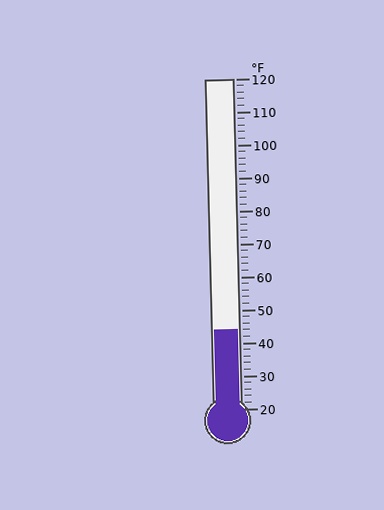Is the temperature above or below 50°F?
The temperature is below 50°F.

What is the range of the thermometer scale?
The thermometer scale ranges from 20°F to 120°F.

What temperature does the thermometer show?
The thermometer shows approximately 44°F.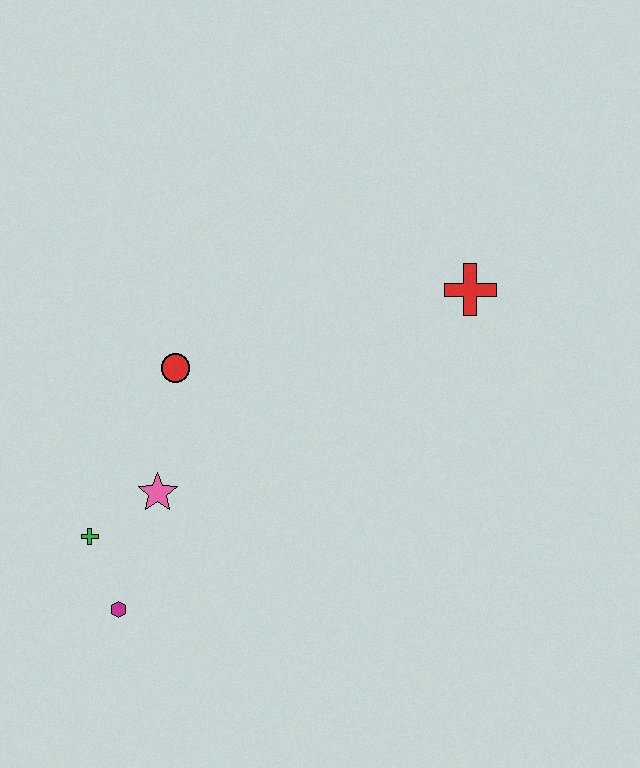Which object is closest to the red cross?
The red circle is closest to the red cross.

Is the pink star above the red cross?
No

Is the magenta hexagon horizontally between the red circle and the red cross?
No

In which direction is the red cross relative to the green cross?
The red cross is to the right of the green cross.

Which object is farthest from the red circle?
The red cross is farthest from the red circle.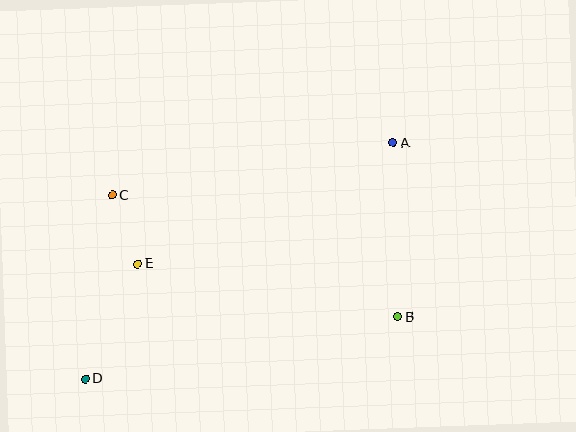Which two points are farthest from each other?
Points A and D are farthest from each other.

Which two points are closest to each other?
Points C and E are closest to each other.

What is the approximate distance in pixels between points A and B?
The distance between A and B is approximately 174 pixels.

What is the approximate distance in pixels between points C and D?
The distance between C and D is approximately 186 pixels.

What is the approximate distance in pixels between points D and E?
The distance between D and E is approximately 126 pixels.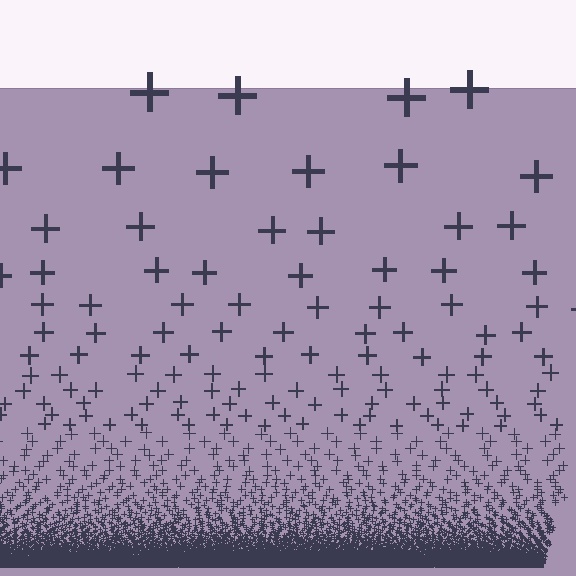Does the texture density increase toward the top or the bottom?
Density increases toward the bottom.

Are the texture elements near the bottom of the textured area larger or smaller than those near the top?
Smaller. The gradient is inverted — elements near the bottom are smaller and denser.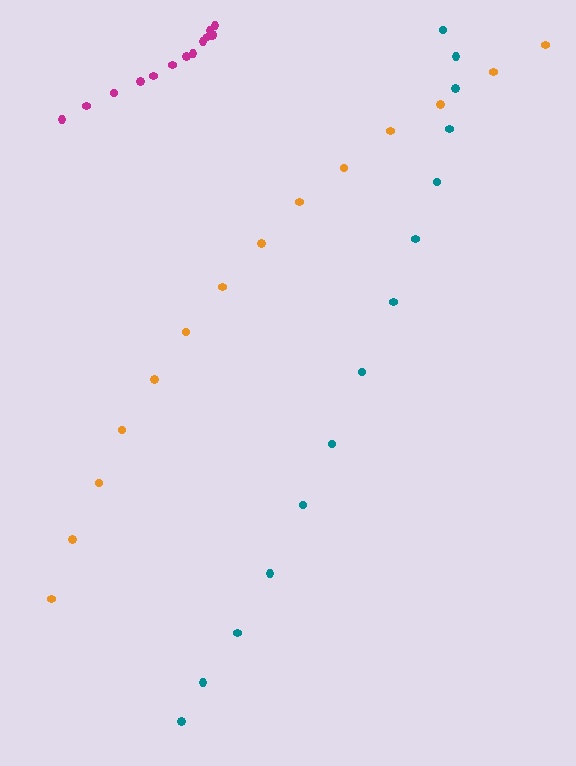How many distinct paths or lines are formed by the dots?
There are 3 distinct paths.